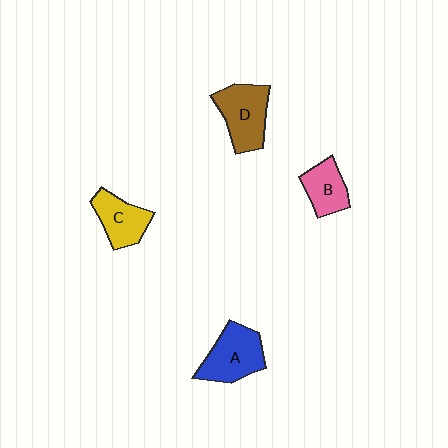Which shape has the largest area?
Shape A (blue).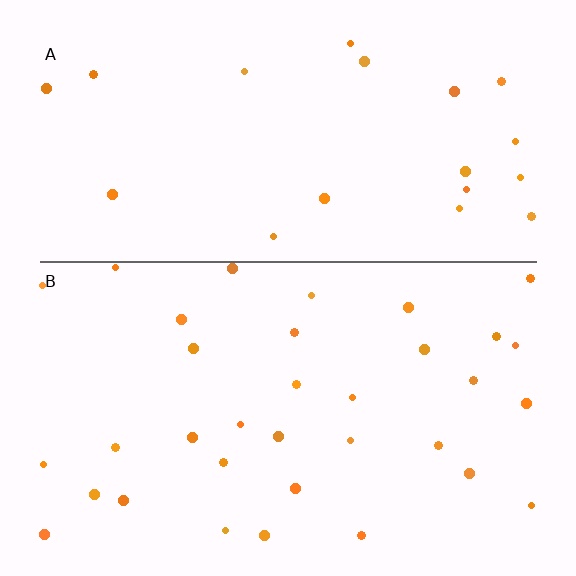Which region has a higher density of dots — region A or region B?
B (the bottom).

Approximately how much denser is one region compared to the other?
Approximately 1.7× — region B over region A.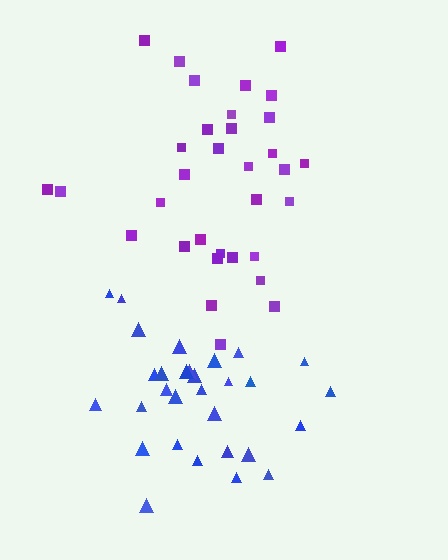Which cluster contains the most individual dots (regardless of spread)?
Purple (33).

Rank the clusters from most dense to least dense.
blue, purple.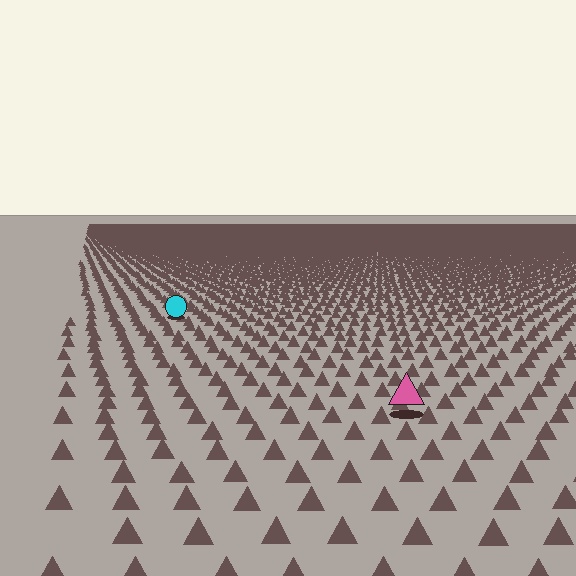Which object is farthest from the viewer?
The cyan circle is farthest from the viewer. It appears smaller and the ground texture around it is denser.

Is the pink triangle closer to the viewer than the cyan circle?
Yes. The pink triangle is closer — you can tell from the texture gradient: the ground texture is coarser near it.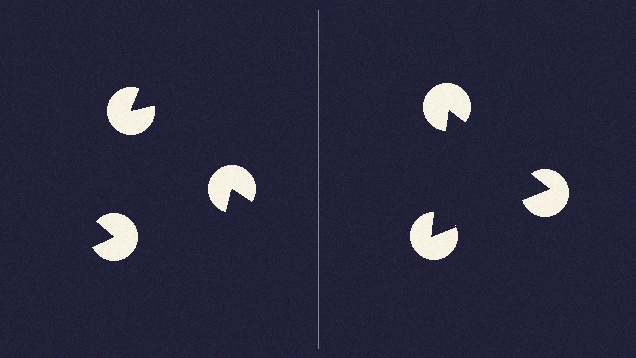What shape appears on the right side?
An illusory triangle.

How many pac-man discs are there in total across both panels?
6 — 3 on each side.